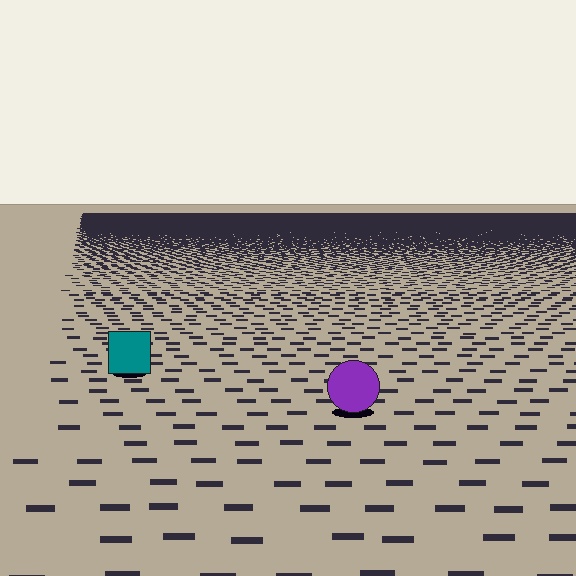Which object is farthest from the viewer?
The teal square is farthest from the viewer. It appears smaller and the ground texture around it is denser.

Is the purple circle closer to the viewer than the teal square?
Yes. The purple circle is closer — you can tell from the texture gradient: the ground texture is coarser near it.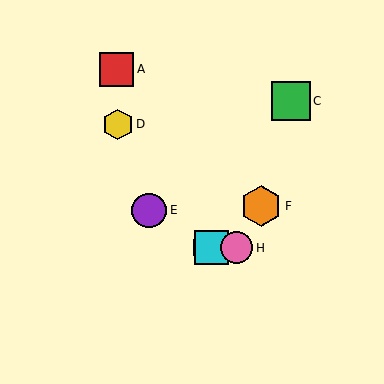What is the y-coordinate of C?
Object C is at y≈101.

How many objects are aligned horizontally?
3 objects (B, G, H) are aligned horizontally.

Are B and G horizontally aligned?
Yes, both are at y≈248.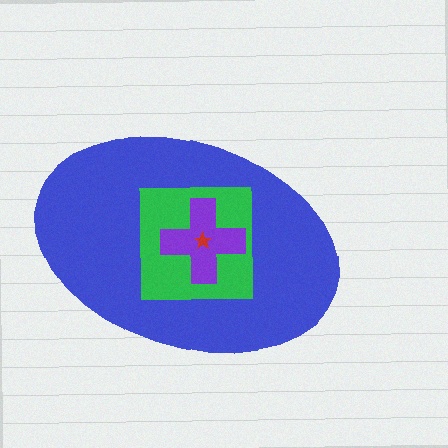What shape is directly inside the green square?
The purple cross.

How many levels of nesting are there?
4.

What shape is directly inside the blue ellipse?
The green square.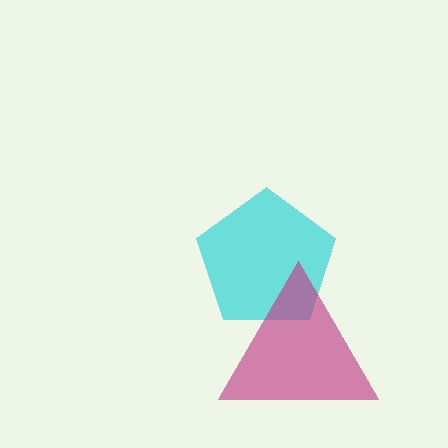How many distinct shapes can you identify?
There are 2 distinct shapes: a cyan pentagon, a magenta triangle.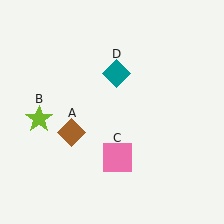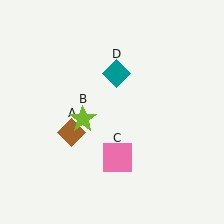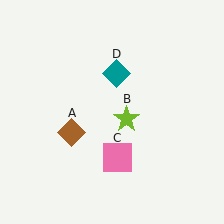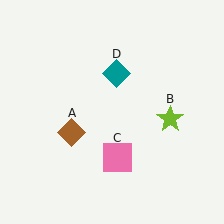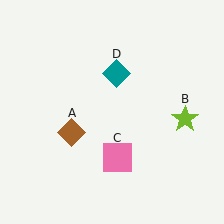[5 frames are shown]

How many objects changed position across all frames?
1 object changed position: lime star (object B).